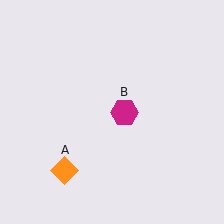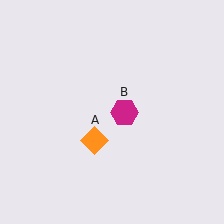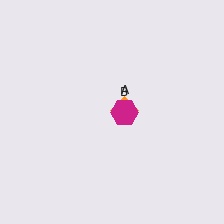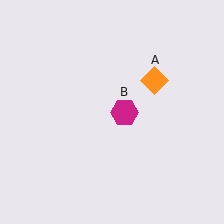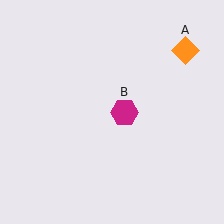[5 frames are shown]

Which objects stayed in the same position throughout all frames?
Magenta hexagon (object B) remained stationary.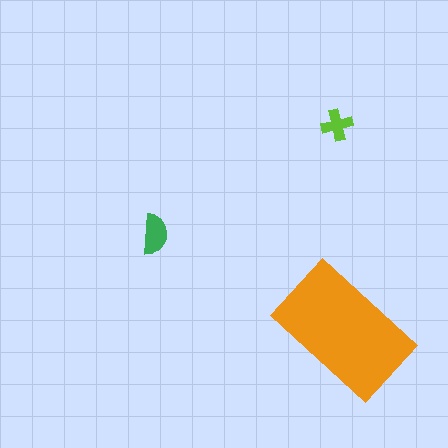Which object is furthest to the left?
The green semicircle is leftmost.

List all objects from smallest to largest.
The lime cross, the green semicircle, the orange rectangle.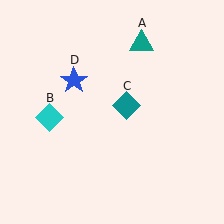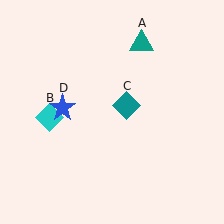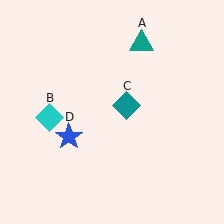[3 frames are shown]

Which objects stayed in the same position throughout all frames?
Teal triangle (object A) and cyan diamond (object B) and teal diamond (object C) remained stationary.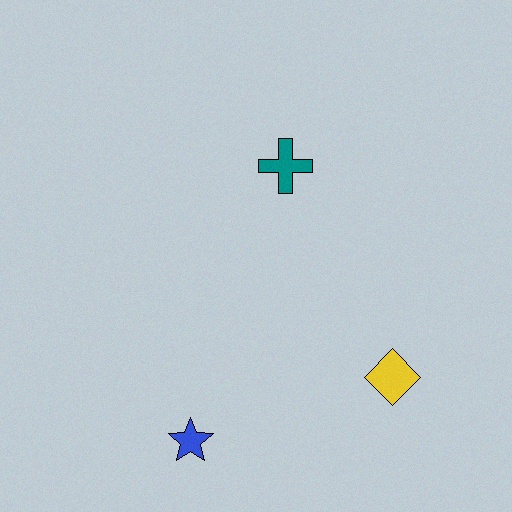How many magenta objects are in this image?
There are no magenta objects.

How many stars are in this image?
There is 1 star.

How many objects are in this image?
There are 3 objects.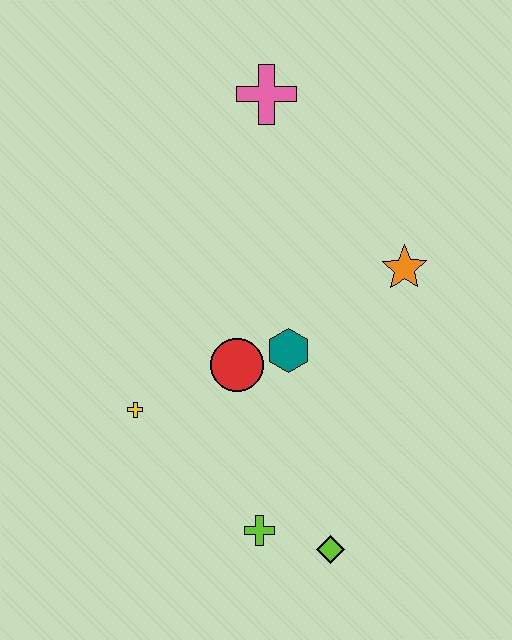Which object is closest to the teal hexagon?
The red circle is closest to the teal hexagon.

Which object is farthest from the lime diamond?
The pink cross is farthest from the lime diamond.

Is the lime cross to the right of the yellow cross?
Yes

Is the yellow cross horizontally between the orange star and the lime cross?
No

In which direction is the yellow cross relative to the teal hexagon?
The yellow cross is to the left of the teal hexagon.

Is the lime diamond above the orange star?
No